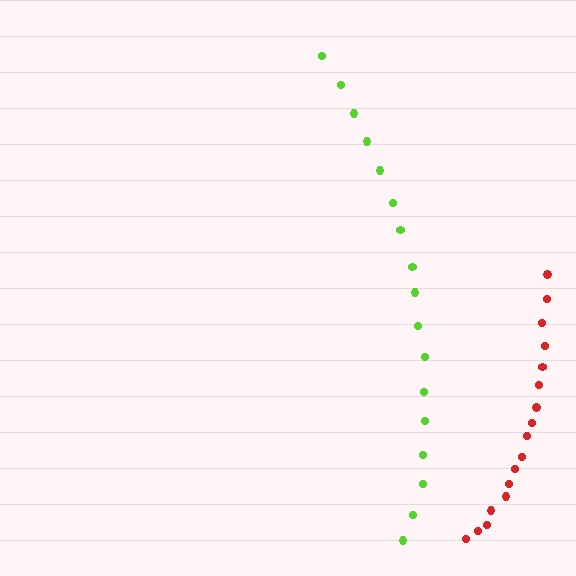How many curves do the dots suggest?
There are 2 distinct paths.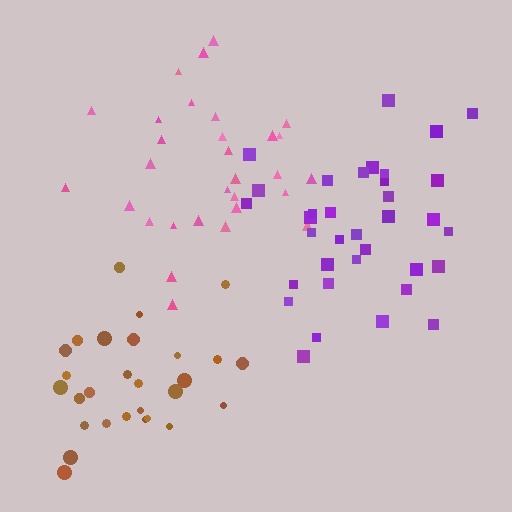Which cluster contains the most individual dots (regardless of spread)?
Purple (35).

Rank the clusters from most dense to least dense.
brown, purple, pink.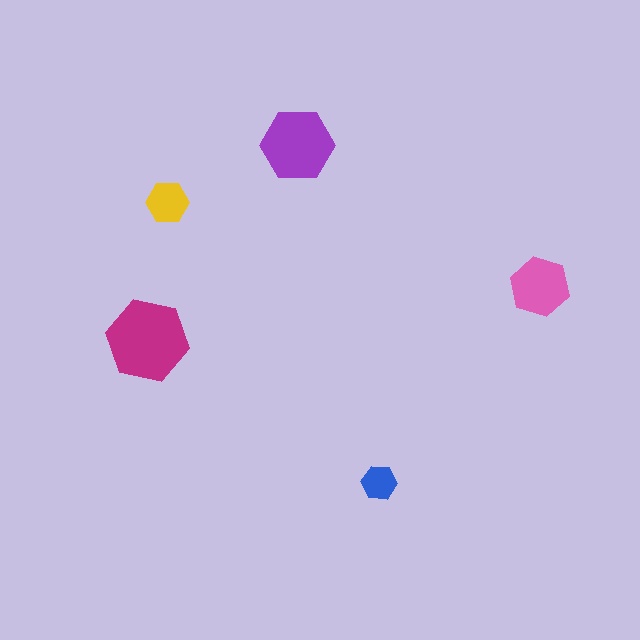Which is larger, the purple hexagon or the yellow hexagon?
The purple one.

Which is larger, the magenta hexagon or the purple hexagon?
The magenta one.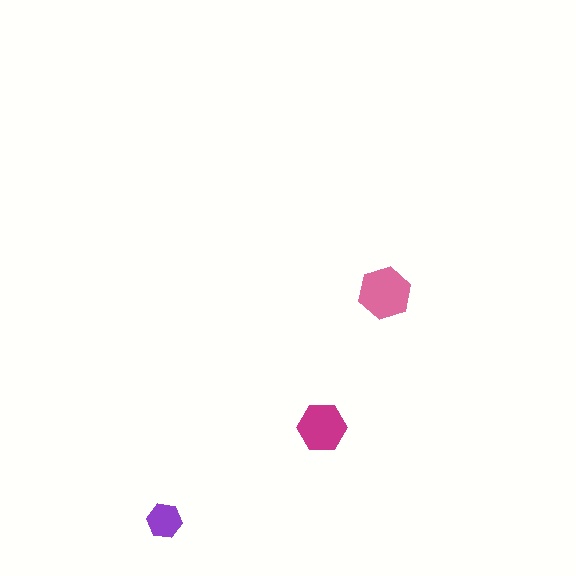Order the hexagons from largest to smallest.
the pink one, the magenta one, the purple one.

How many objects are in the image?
There are 3 objects in the image.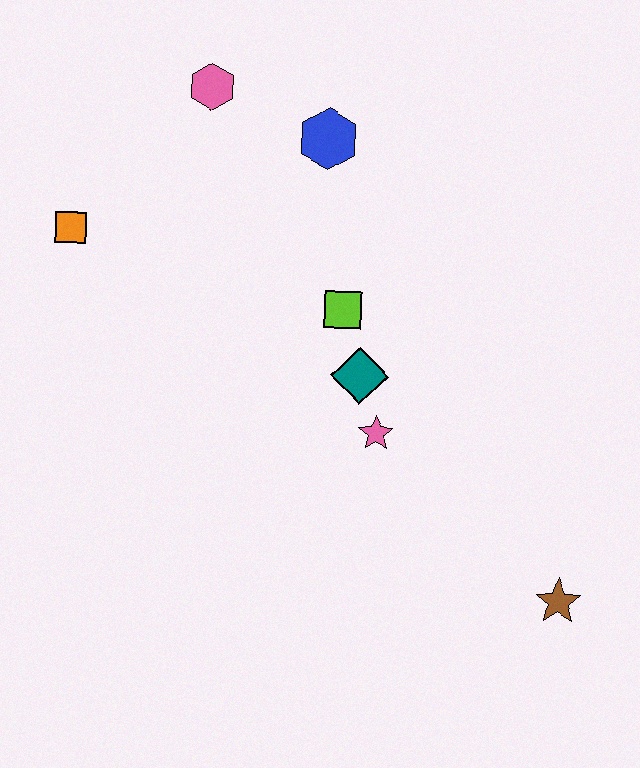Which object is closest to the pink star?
The teal diamond is closest to the pink star.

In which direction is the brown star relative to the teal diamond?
The brown star is below the teal diamond.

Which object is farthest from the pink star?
The pink hexagon is farthest from the pink star.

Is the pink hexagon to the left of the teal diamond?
Yes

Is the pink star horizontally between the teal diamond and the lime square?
No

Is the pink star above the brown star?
Yes